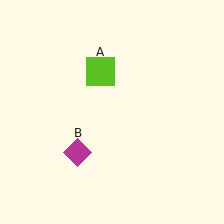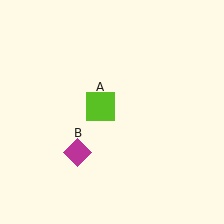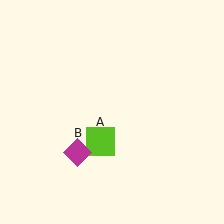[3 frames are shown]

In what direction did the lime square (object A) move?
The lime square (object A) moved down.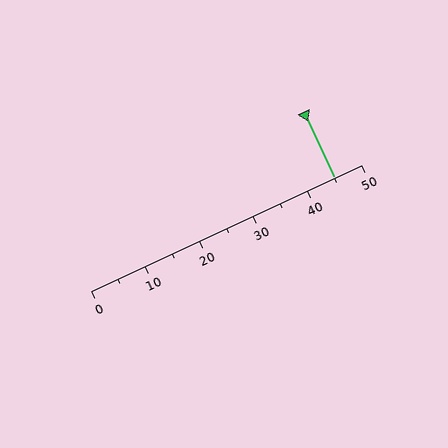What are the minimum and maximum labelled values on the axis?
The axis runs from 0 to 50.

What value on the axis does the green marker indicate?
The marker indicates approximately 45.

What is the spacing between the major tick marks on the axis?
The major ticks are spaced 10 apart.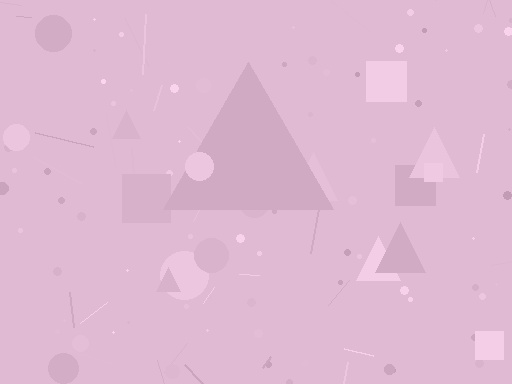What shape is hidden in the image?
A triangle is hidden in the image.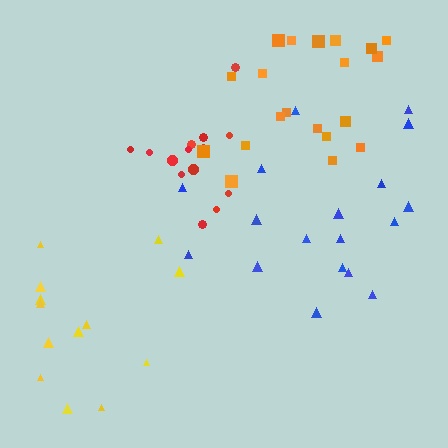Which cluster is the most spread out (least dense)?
Yellow.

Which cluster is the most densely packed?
Red.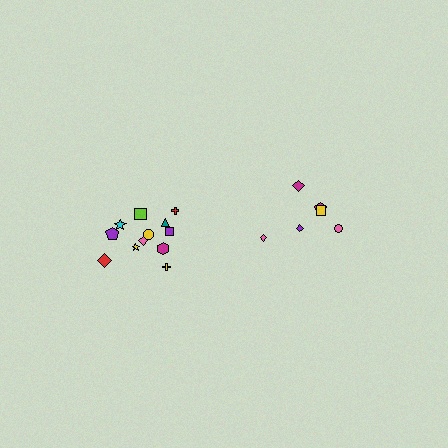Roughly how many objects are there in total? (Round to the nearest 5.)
Roughly 20 objects in total.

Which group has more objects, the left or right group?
The left group.